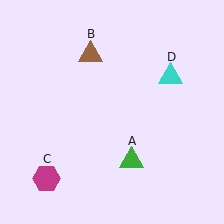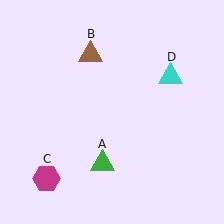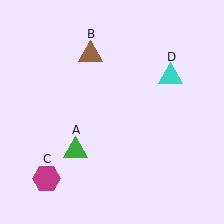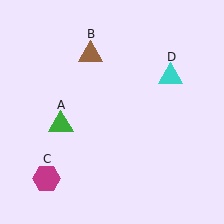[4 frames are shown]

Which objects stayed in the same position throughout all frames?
Brown triangle (object B) and magenta hexagon (object C) and cyan triangle (object D) remained stationary.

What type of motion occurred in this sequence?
The green triangle (object A) rotated clockwise around the center of the scene.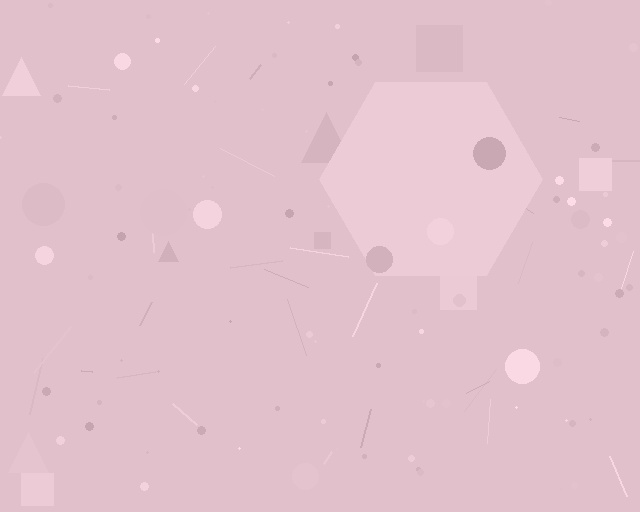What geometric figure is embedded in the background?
A hexagon is embedded in the background.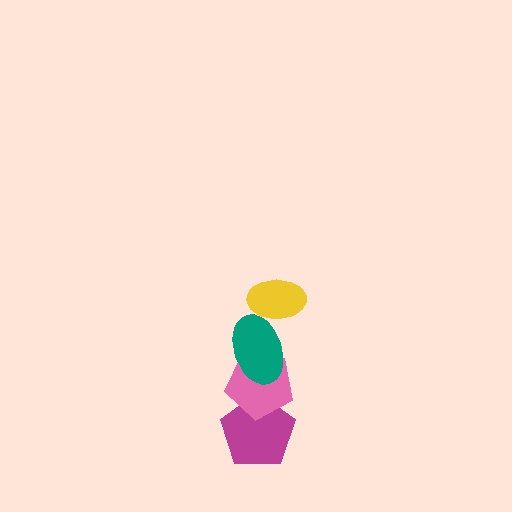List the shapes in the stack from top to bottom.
From top to bottom: the yellow ellipse, the teal ellipse, the pink pentagon, the magenta pentagon.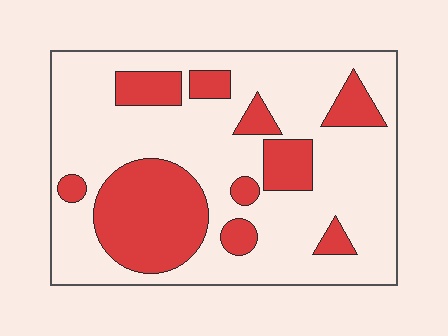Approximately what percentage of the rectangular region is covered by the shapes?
Approximately 30%.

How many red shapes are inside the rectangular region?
10.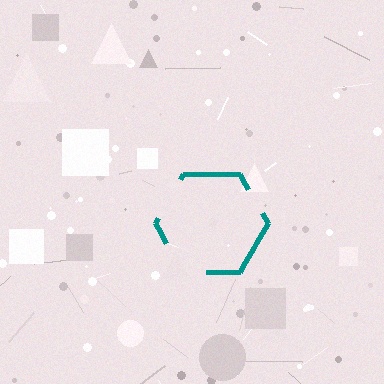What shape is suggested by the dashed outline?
The dashed outline suggests a hexagon.